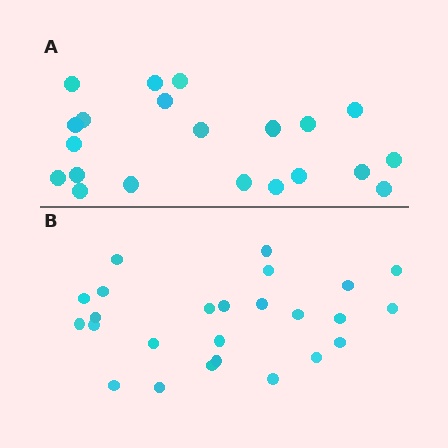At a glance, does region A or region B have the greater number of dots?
Region B (the bottom region) has more dots.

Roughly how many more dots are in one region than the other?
Region B has about 4 more dots than region A.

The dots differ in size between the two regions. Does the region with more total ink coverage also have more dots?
No. Region A has more total ink coverage because its dots are larger, but region B actually contains more individual dots. Total area can be misleading — the number of items is what matters here.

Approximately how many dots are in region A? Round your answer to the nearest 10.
About 20 dots. (The exact count is 21, which rounds to 20.)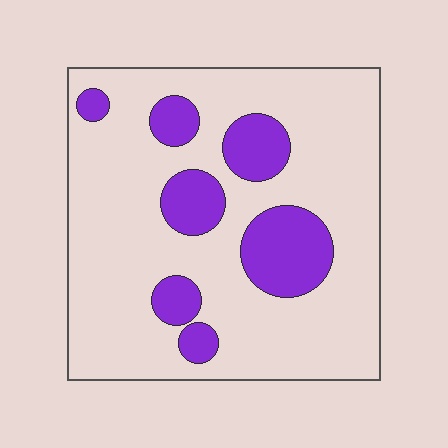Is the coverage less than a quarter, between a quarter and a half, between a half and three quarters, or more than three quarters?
Less than a quarter.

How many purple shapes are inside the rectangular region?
7.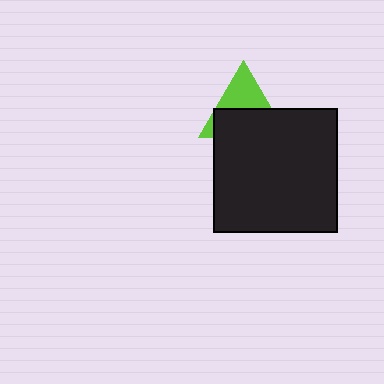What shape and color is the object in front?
The object in front is a black square.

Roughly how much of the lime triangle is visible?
A small part of it is visible (roughly 44%).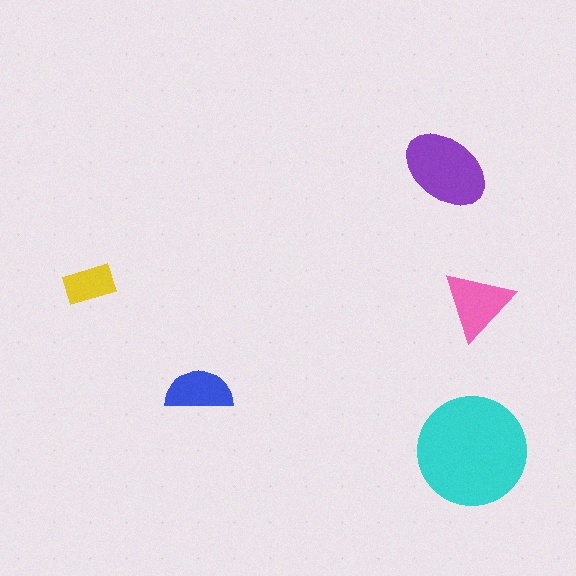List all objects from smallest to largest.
The yellow rectangle, the blue semicircle, the pink triangle, the purple ellipse, the cyan circle.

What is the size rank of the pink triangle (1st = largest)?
3rd.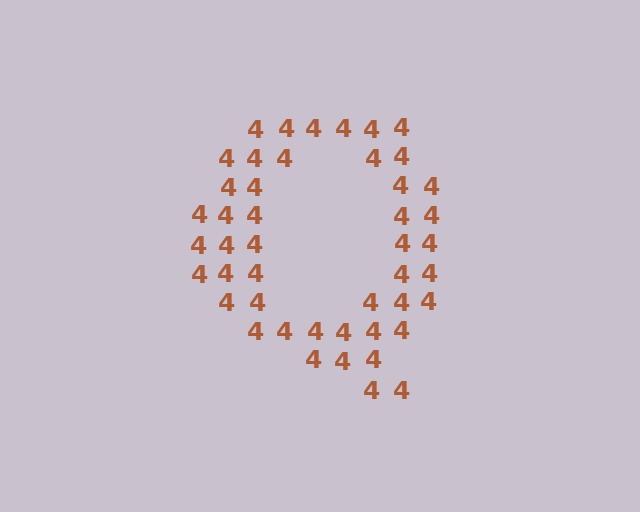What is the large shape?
The large shape is the letter Q.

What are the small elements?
The small elements are digit 4's.